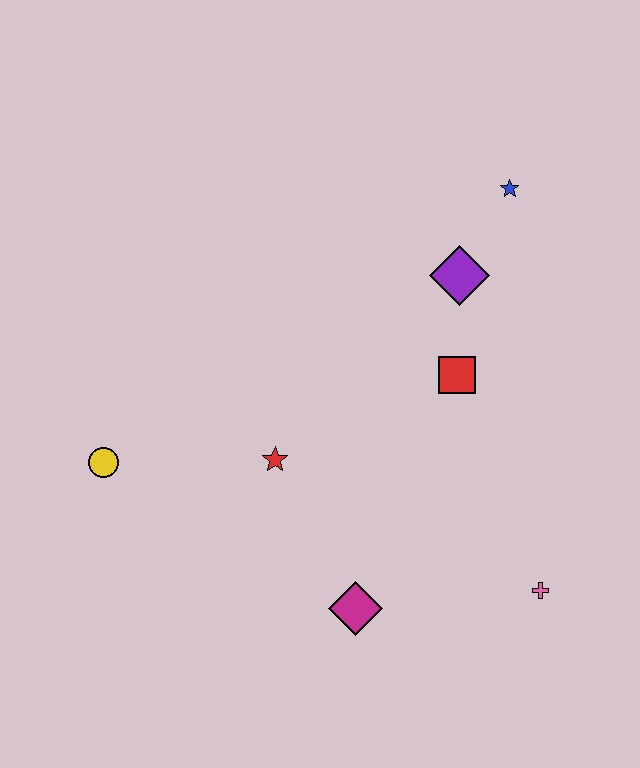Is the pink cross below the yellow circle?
Yes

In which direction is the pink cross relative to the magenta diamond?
The pink cross is to the right of the magenta diamond.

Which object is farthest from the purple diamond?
The yellow circle is farthest from the purple diamond.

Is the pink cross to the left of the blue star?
No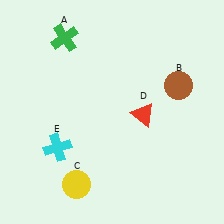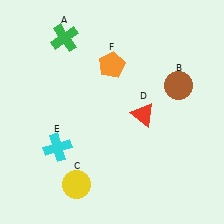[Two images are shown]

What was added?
An orange pentagon (F) was added in Image 2.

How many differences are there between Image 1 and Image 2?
There is 1 difference between the two images.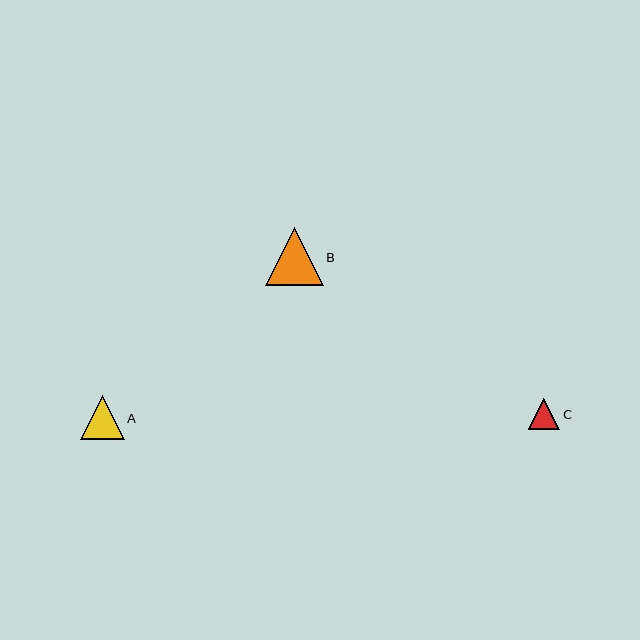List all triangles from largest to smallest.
From largest to smallest: B, A, C.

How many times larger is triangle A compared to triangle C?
Triangle A is approximately 1.4 times the size of triangle C.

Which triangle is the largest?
Triangle B is the largest with a size of approximately 58 pixels.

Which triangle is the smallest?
Triangle C is the smallest with a size of approximately 32 pixels.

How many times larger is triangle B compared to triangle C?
Triangle B is approximately 1.8 times the size of triangle C.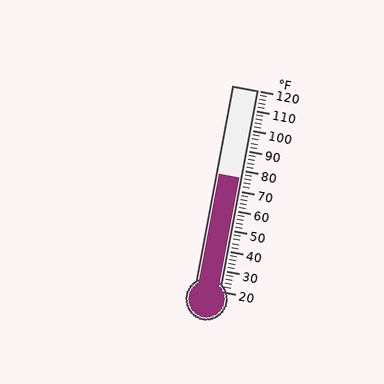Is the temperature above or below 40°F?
The temperature is above 40°F.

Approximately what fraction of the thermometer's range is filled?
The thermometer is filled to approximately 55% of its range.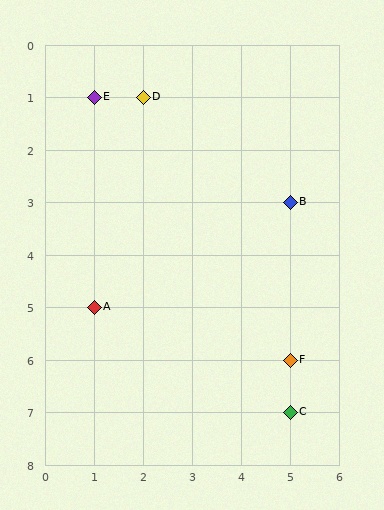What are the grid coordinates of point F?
Point F is at grid coordinates (5, 6).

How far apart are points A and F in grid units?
Points A and F are 4 columns and 1 row apart (about 4.1 grid units diagonally).